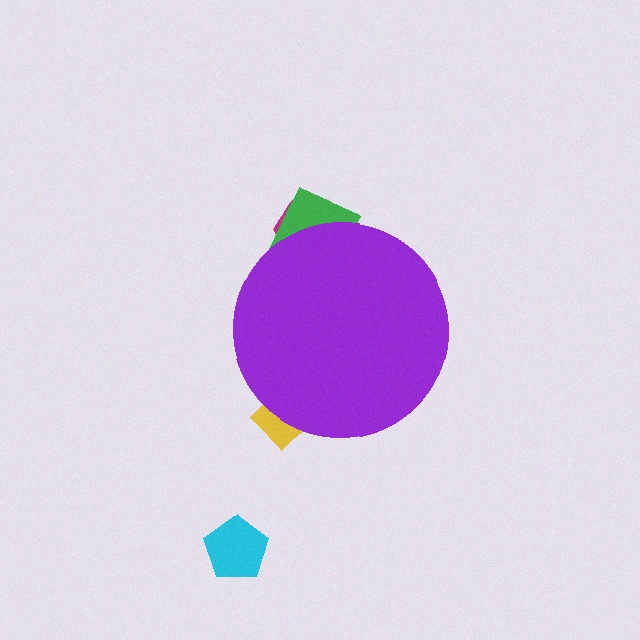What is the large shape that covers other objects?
A purple circle.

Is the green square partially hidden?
Yes, the green square is partially hidden behind the purple circle.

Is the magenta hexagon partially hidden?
Yes, the magenta hexagon is partially hidden behind the purple circle.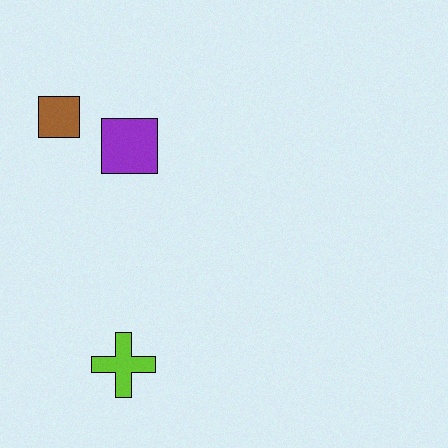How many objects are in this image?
There are 3 objects.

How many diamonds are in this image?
There are no diamonds.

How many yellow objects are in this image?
There are no yellow objects.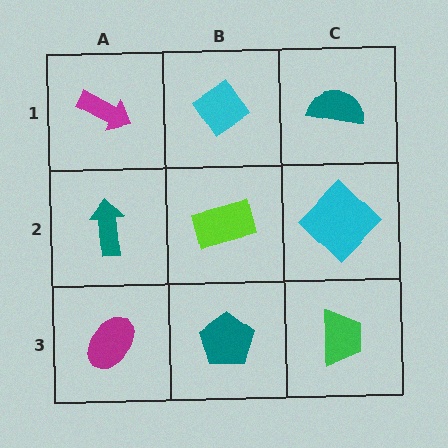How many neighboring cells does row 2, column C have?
3.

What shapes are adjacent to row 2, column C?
A teal semicircle (row 1, column C), a green trapezoid (row 3, column C), a lime rectangle (row 2, column B).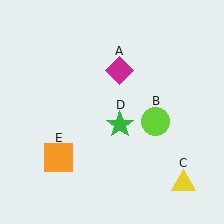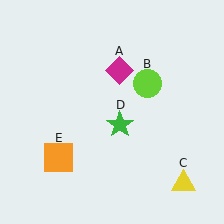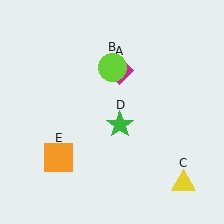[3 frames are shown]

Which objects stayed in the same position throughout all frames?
Magenta diamond (object A) and yellow triangle (object C) and green star (object D) and orange square (object E) remained stationary.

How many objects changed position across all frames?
1 object changed position: lime circle (object B).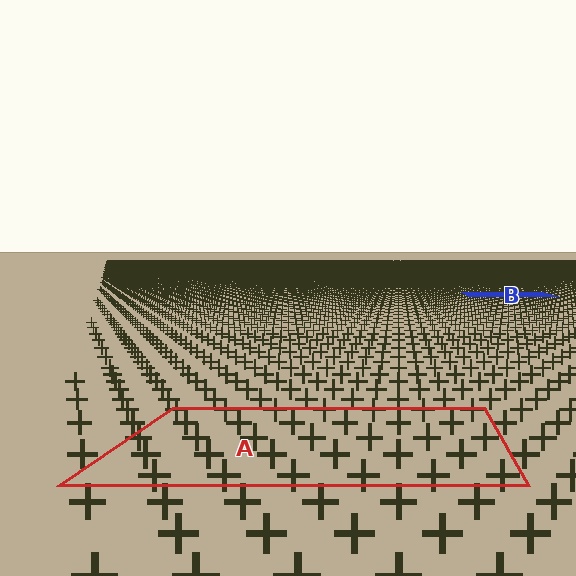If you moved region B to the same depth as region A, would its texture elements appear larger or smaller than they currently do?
They would appear larger. At a closer depth, the same texture elements are projected at a bigger on-screen size.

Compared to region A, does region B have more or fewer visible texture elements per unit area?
Region B has more texture elements per unit area — they are packed more densely because it is farther away.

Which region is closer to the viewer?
Region A is closer. The texture elements there are larger and more spread out.